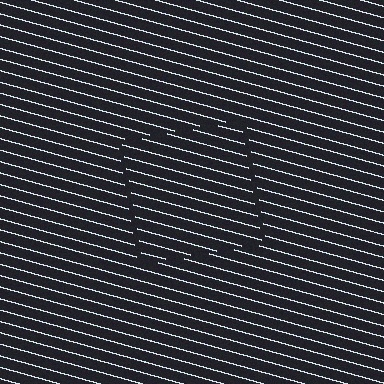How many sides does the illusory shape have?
4 sides — the line-ends trace a square.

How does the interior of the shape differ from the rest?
The interior of the shape contains the same grating, shifted by half a period — the contour is defined by the phase discontinuity where line-ends from the inner and outer gratings abut.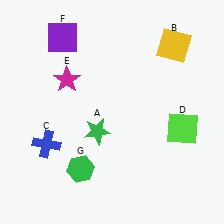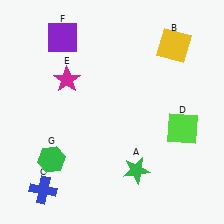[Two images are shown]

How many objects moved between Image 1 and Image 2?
3 objects moved between the two images.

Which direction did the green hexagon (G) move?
The green hexagon (G) moved left.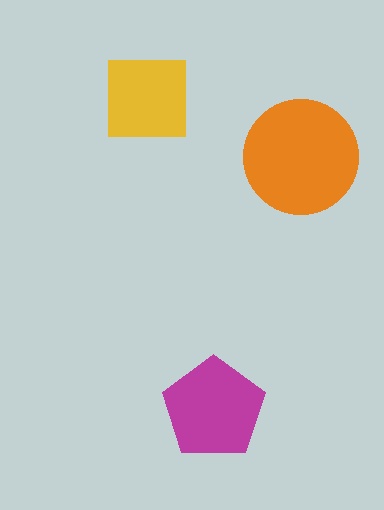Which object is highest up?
The yellow square is topmost.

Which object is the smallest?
The yellow square.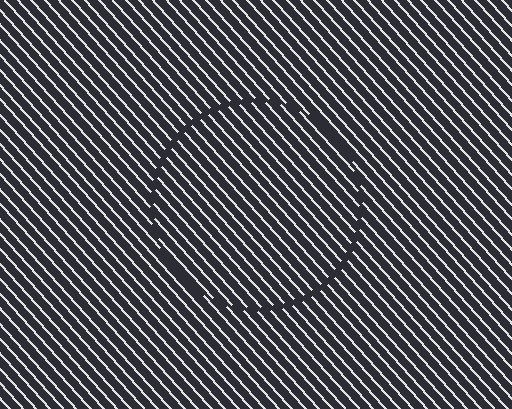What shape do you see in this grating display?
An illusory circle. The interior of the shape contains the same grating, shifted by half a period — the contour is defined by the phase discontinuity where line-ends from the inner and outer gratings abut.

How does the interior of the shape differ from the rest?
The interior of the shape contains the same grating, shifted by half a period — the contour is defined by the phase discontinuity where line-ends from the inner and outer gratings abut.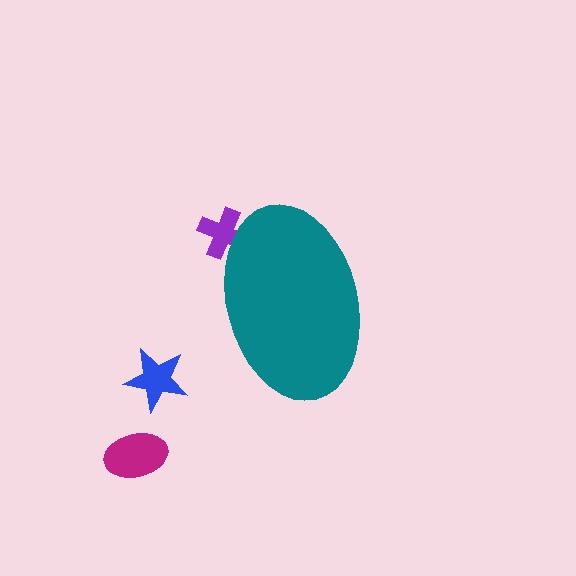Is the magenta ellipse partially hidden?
No, the magenta ellipse is fully visible.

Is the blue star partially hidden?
No, the blue star is fully visible.